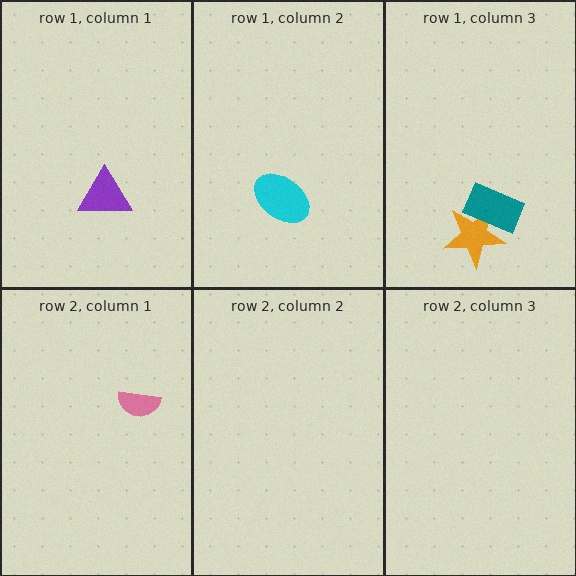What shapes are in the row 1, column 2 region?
The cyan ellipse.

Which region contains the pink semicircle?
The row 2, column 1 region.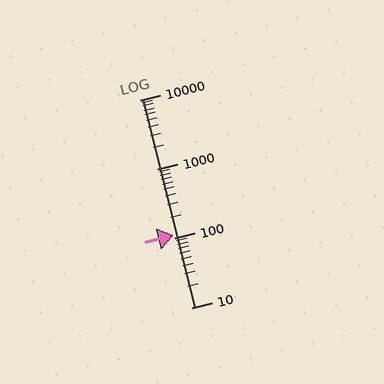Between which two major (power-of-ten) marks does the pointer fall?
The pointer is between 100 and 1000.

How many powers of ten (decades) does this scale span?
The scale spans 3 decades, from 10 to 10000.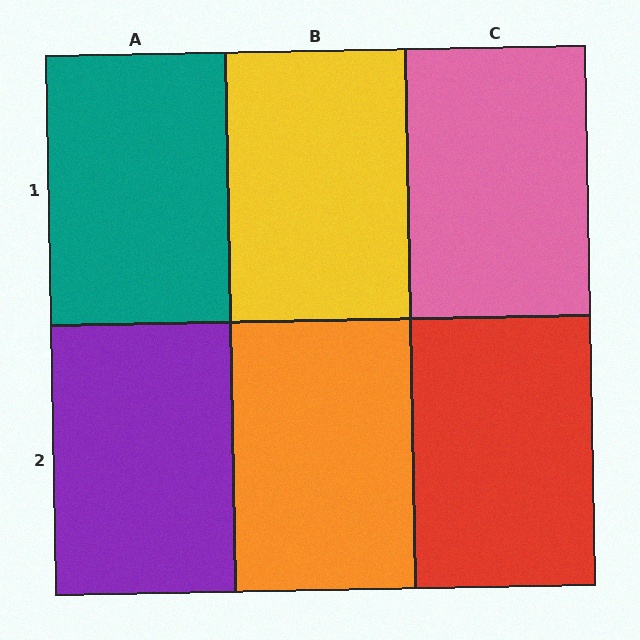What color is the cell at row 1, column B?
Yellow.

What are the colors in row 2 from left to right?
Purple, orange, red.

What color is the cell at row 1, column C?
Pink.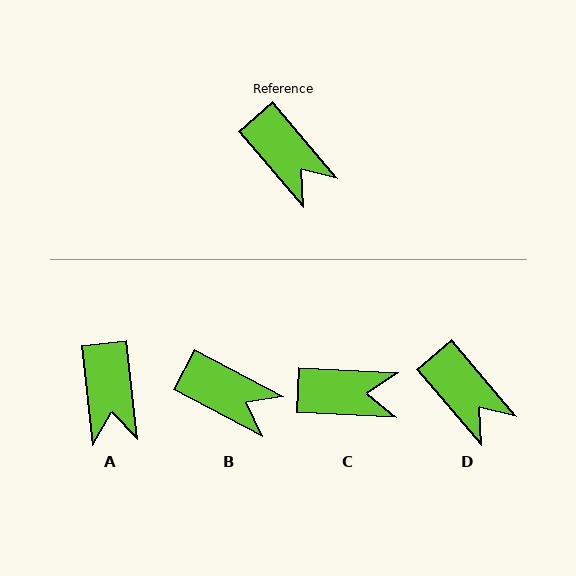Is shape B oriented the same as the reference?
No, it is off by about 21 degrees.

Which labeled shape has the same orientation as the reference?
D.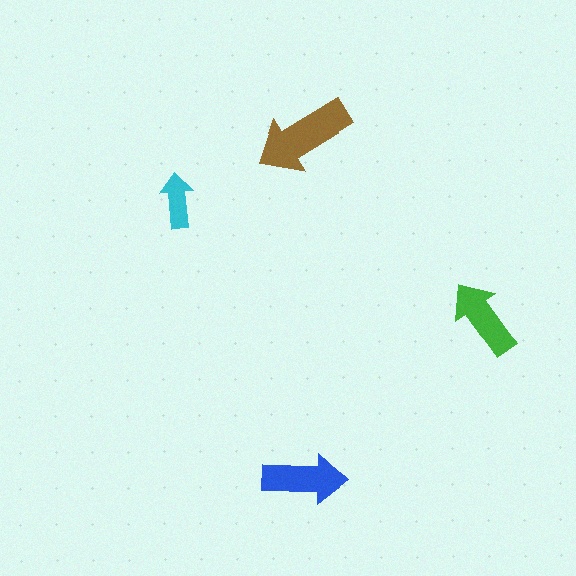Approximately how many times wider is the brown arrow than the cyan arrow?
About 2 times wider.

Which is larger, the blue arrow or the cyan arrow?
The blue one.